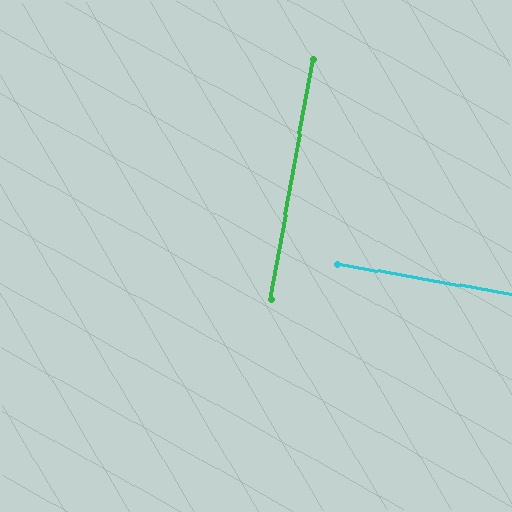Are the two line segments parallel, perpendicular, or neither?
Perpendicular — they meet at approximately 90°.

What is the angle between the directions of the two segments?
Approximately 90 degrees.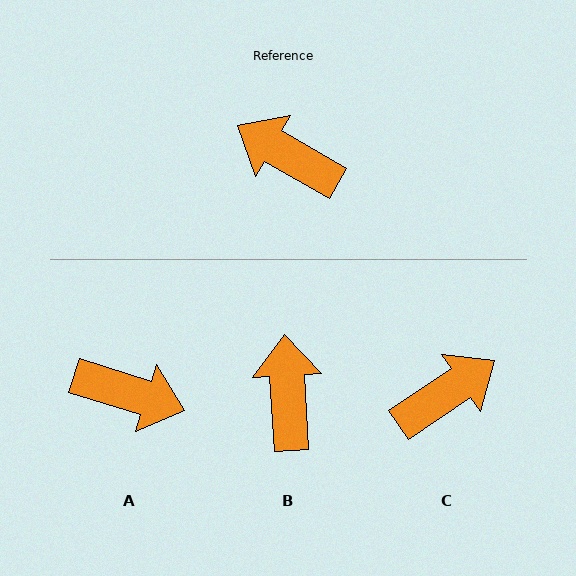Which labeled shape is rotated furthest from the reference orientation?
A, about 167 degrees away.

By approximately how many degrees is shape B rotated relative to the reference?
Approximately 57 degrees clockwise.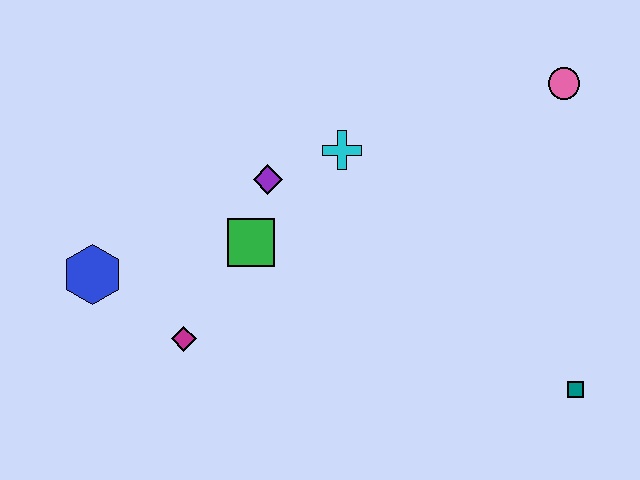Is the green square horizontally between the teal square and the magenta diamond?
Yes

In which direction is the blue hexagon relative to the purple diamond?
The blue hexagon is to the left of the purple diamond.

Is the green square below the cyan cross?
Yes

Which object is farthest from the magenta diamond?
The pink circle is farthest from the magenta diamond.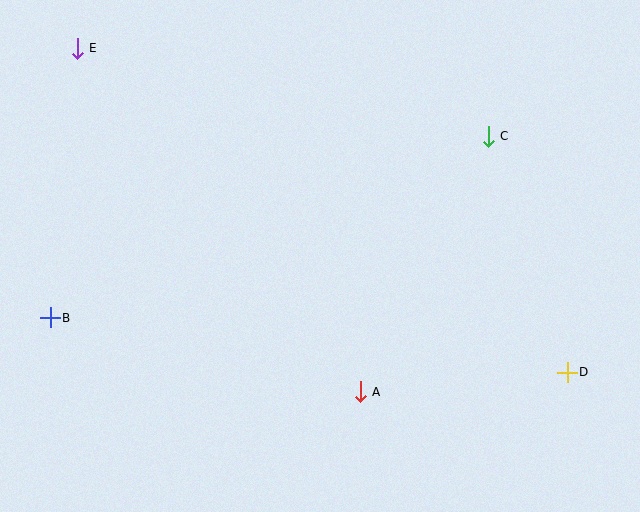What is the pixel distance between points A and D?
The distance between A and D is 208 pixels.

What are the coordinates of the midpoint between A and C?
The midpoint between A and C is at (424, 264).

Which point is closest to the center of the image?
Point A at (360, 392) is closest to the center.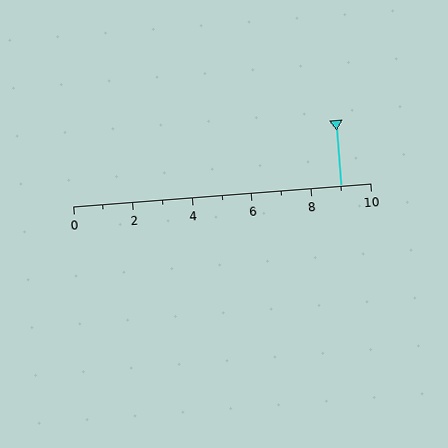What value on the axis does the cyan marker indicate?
The marker indicates approximately 9.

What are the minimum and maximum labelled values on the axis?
The axis runs from 0 to 10.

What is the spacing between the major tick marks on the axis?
The major ticks are spaced 2 apart.